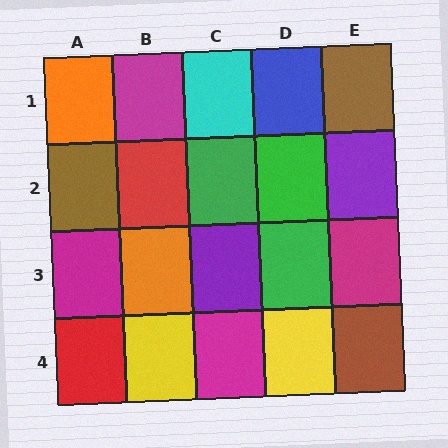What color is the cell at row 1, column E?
Brown.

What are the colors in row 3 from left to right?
Magenta, orange, purple, green, magenta.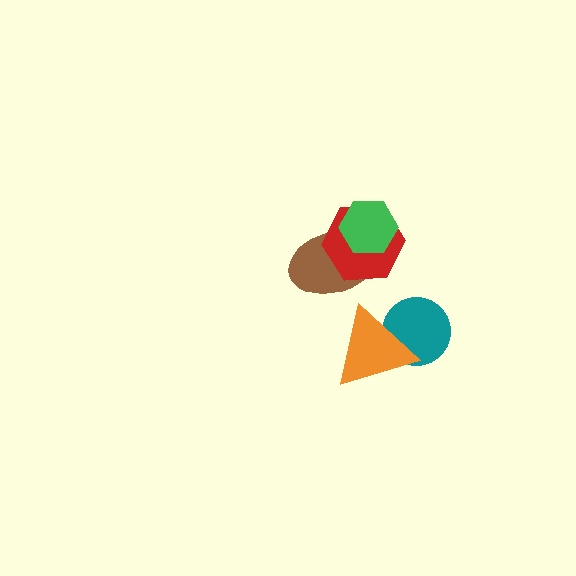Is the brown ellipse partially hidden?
Yes, it is partially covered by another shape.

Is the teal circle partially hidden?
Yes, it is partially covered by another shape.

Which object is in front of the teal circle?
The orange triangle is in front of the teal circle.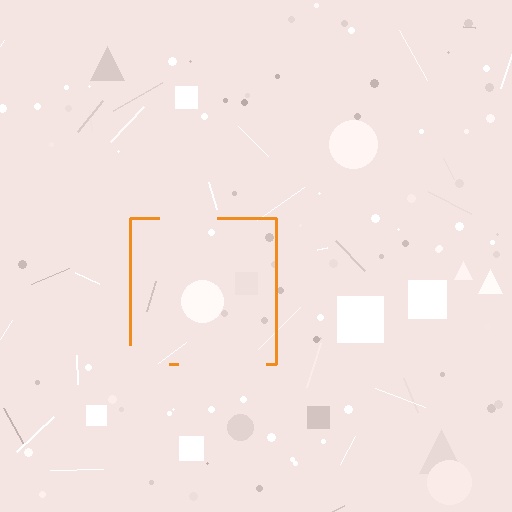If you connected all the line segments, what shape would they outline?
They would outline a square.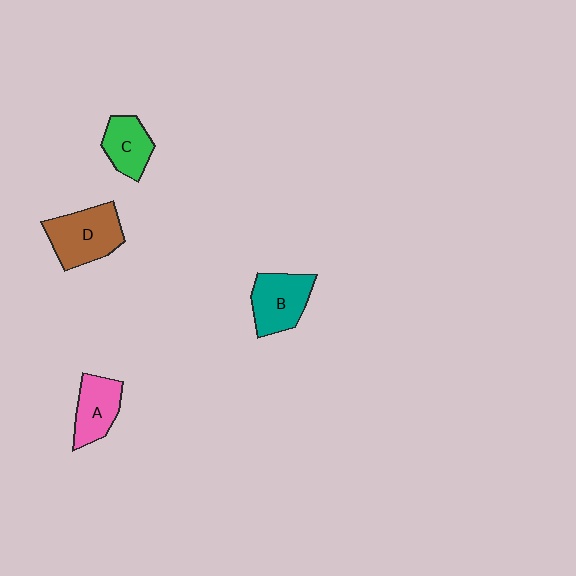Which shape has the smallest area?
Shape C (green).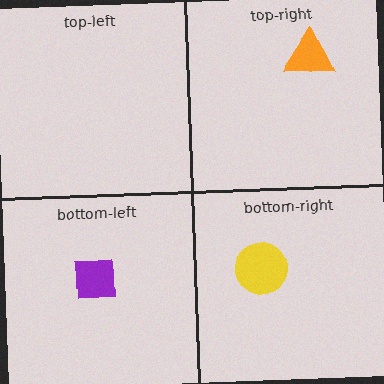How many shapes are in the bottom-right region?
1.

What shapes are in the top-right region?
The orange triangle.